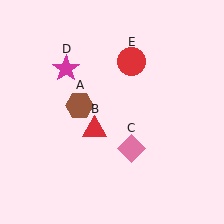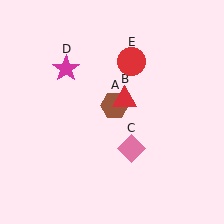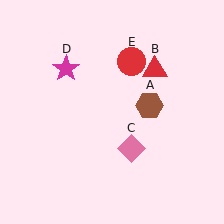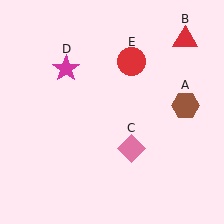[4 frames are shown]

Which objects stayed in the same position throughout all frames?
Pink diamond (object C) and magenta star (object D) and red circle (object E) remained stationary.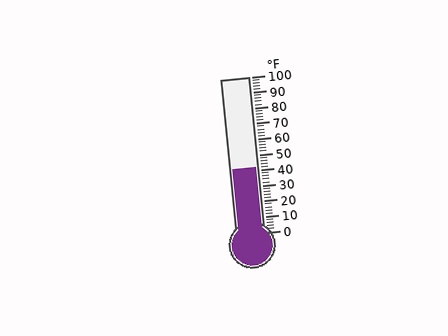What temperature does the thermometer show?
The thermometer shows approximately 42°F.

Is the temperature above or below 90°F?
The temperature is below 90°F.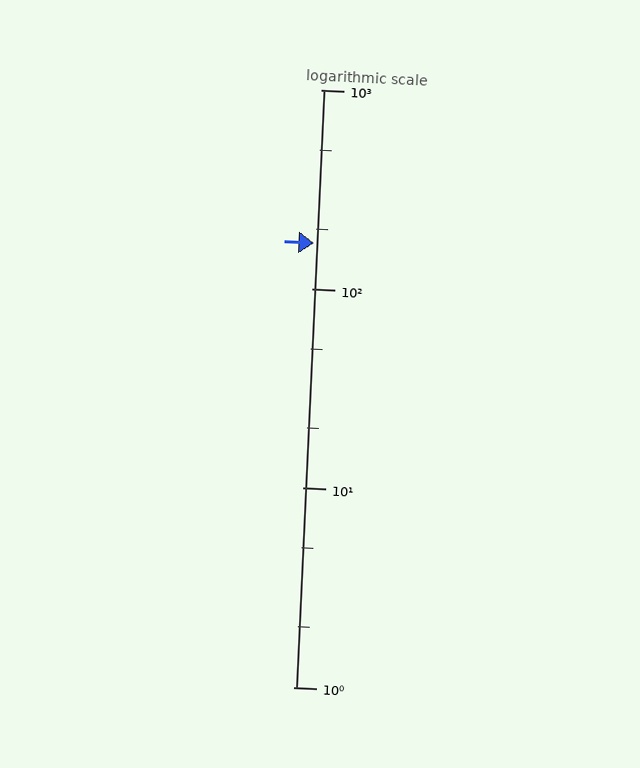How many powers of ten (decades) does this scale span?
The scale spans 3 decades, from 1 to 1000.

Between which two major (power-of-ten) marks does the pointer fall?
The pointer is between 100 and 1000.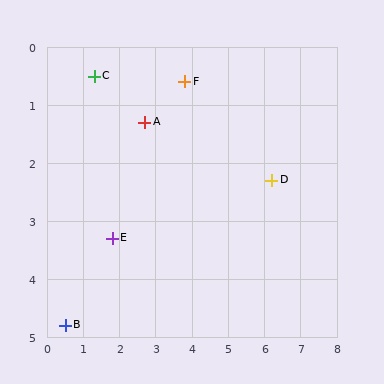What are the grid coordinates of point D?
Point D is at approximately (6.2, 2.3).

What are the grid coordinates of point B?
Point B is at approximately (0.5, 4.8).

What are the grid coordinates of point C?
Point C is at approximately (1.3, 0.5).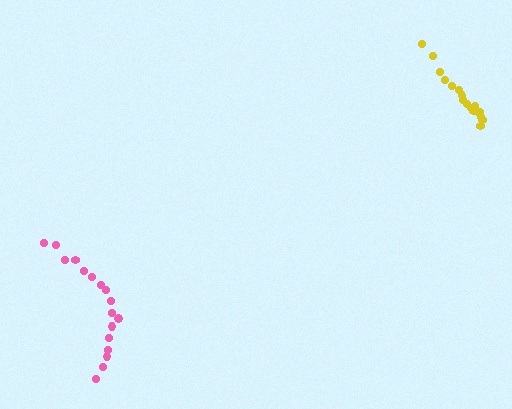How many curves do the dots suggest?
There are 2 distinct paths.